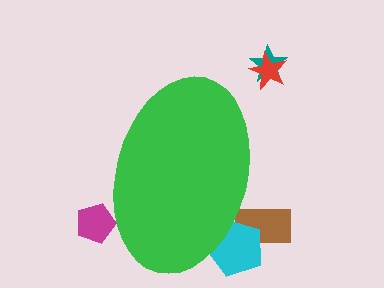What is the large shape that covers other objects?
A green ellipse.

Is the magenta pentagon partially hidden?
Yes, the magenta pentagon is partially hidden behind the green ellipse.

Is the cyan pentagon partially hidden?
Yes, the cyan pentagon is partially hidden behind the green ellipse.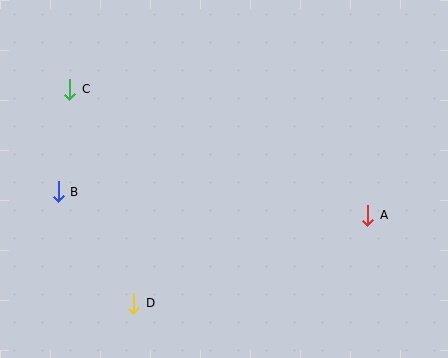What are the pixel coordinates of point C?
Point C is at (70, 89).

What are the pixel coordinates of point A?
Point A is at (368, 215).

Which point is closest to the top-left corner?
Point C is closest to the top-left corner.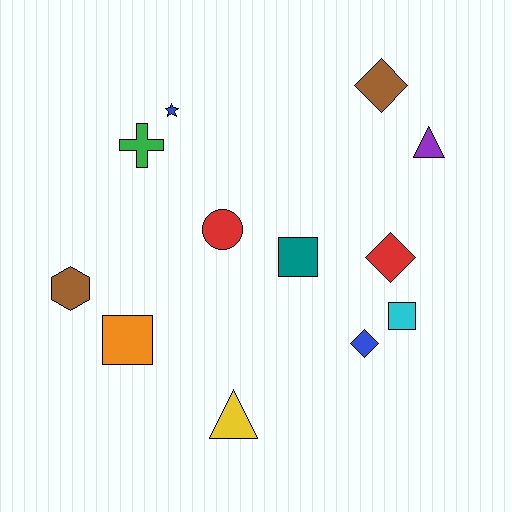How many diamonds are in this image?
There are 3 diamonds.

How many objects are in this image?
There are 12 objects.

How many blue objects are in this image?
There are 2 blue objects.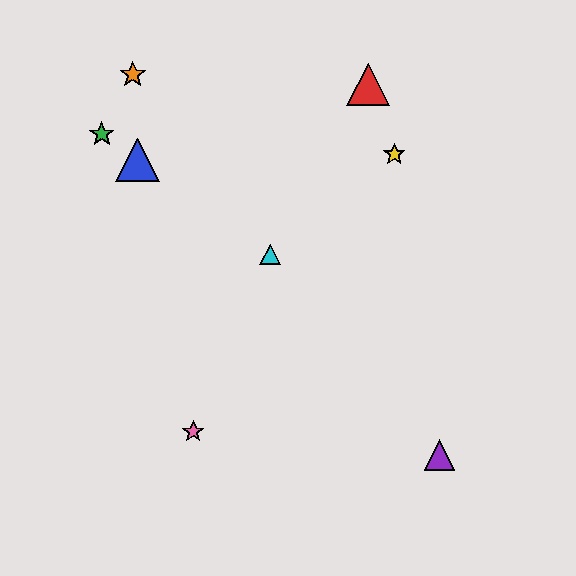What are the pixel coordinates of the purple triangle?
The purple triangle is at (439, 455).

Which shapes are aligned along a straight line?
The blue triangle, the green star, the cyan triangle are aligned along a straight line.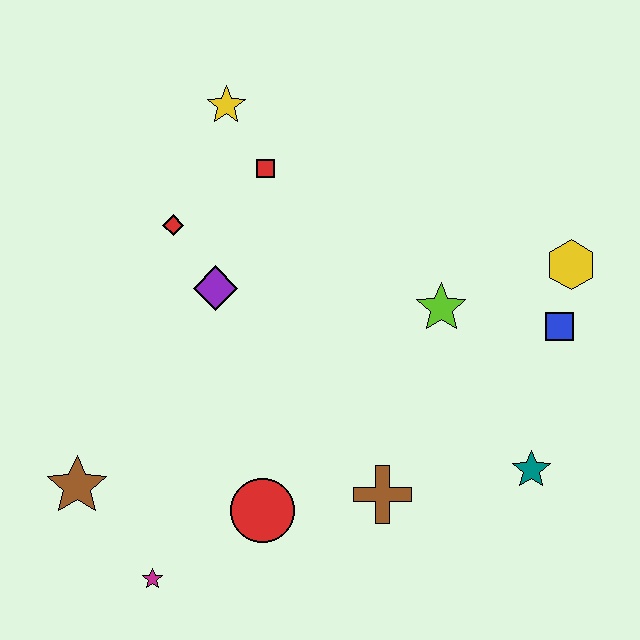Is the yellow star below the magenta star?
No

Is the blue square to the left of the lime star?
No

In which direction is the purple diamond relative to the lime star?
The purple diamond is to the left of the lime star.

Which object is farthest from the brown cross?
The yellow star is farthest from the brown cross.